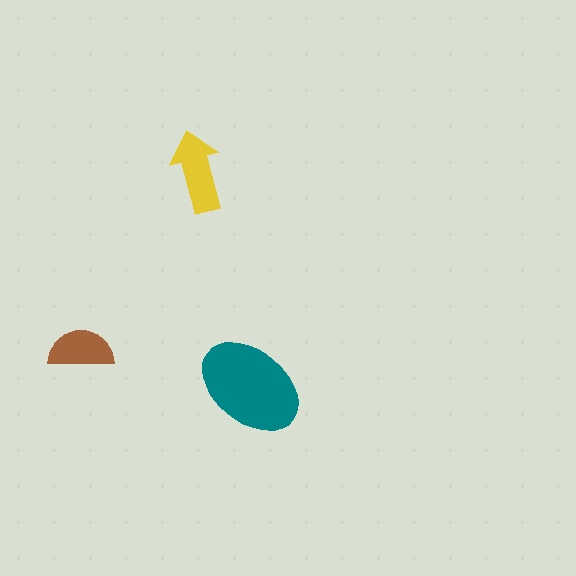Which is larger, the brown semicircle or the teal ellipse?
The teal ellipse.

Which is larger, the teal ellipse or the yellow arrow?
The teal ellipse.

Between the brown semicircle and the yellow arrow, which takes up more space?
The yellow arrow.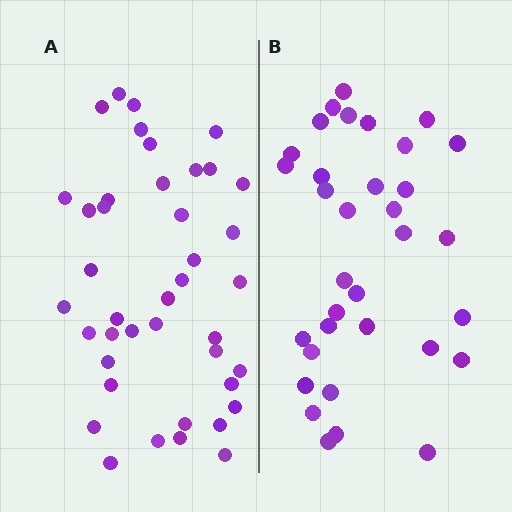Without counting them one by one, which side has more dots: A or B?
Region A (the left region) has more dots.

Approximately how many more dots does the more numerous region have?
Region A has roughly 8 or so more dots than region B.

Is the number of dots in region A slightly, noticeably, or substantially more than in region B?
Region A has only slightly more — the two regions are fairly close. The ratio is roughly 1.2 to 1.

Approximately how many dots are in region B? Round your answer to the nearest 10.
About 30 dots. (The exact count is 34, which rounds to 30.)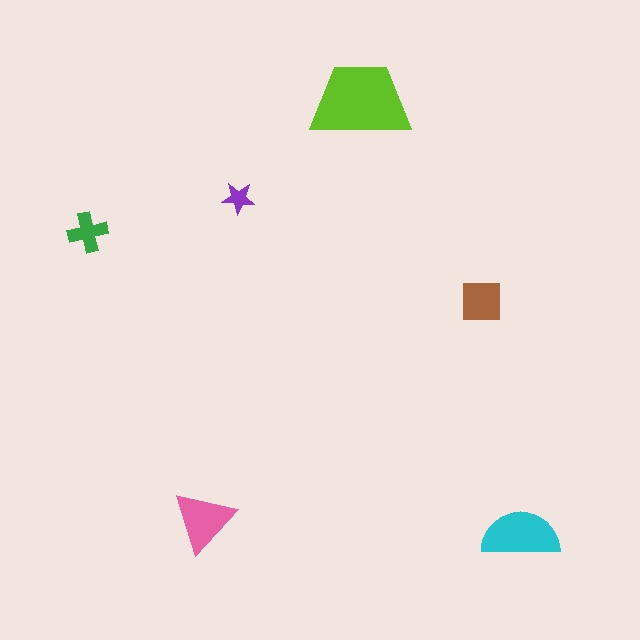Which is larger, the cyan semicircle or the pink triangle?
The cyan semicircle.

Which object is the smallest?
The purple star.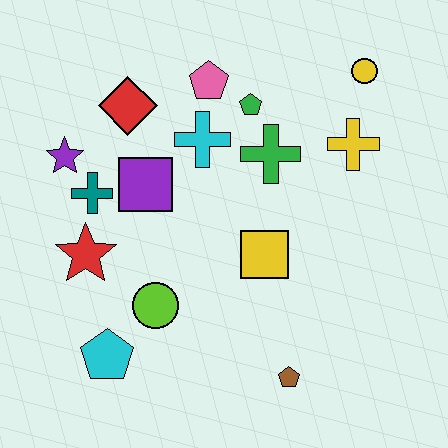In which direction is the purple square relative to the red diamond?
The purple square is below the red diamond.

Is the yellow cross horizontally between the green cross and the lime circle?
No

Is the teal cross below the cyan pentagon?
No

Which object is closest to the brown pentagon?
The yellow square is closest to the brown pentagon.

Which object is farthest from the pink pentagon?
The brown pentagon is farthest from the pink pentagon.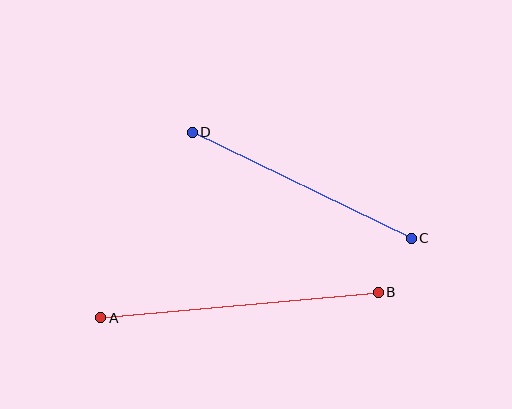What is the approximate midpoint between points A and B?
The midpoint is at approximately (239, 305) pixels.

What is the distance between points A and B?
The distance is approximately 279 pixels.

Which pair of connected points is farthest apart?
Points A and B are farthest apart.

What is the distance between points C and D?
The distance is approximately 243 pixels.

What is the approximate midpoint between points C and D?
The midpoint is at approximately (302, 185) pixels.